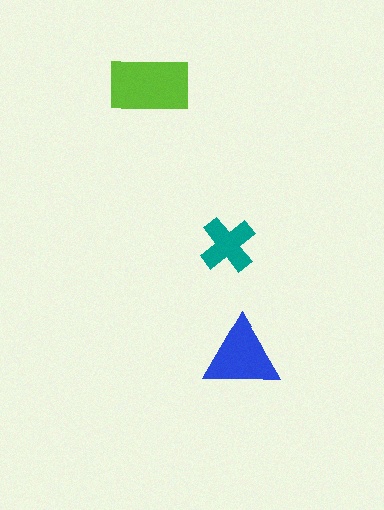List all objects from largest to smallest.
The lime rectangle, the blue triangle, the teal cross.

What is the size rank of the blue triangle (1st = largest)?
2nd.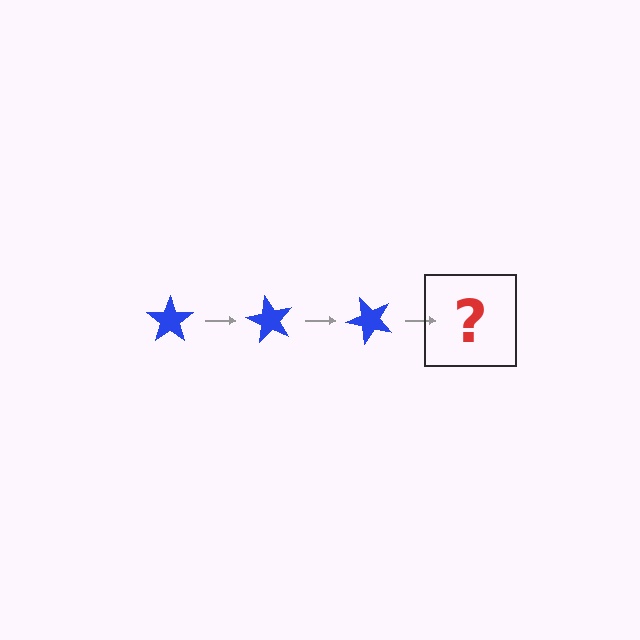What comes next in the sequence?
The next element should be a blue star rotated 180 degrees.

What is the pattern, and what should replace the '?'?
The pattern is that the star rotates 60 degrees each step. The '?' should be a blue star rotated 180 degrees.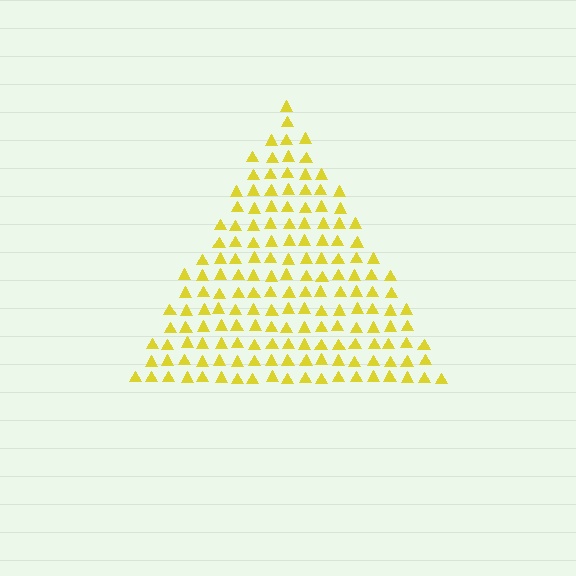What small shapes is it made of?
It is made of small triangles.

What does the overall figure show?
The overall figure shows a triangle.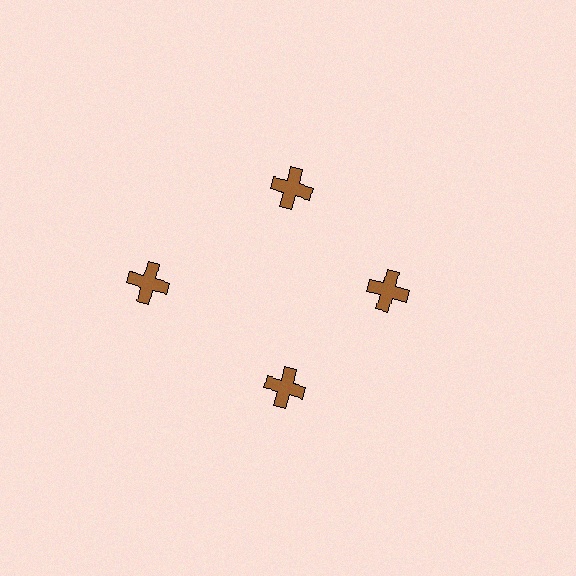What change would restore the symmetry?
The symmetry would be restored by moving it inward, back onto the ring so that all 4 crosses sit at equal angles and equal distance from the center.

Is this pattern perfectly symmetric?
No. The 4 brown crosses are arranged in a ring, but one element near the 9 o'clock position is pushed outward from the center, breaking the 4-fold rotational symmetry.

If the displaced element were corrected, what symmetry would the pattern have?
It would have 4-fold rotational symmetry — the pattern would map onto itself every 90 degrees.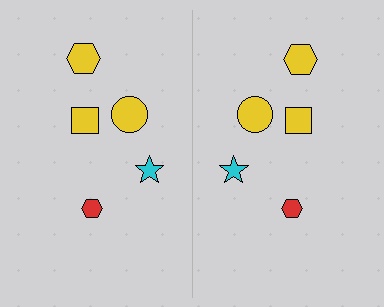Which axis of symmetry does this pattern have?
The pattern has a vertical axis of symmetry running through the center of the image.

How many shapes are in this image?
There are 10 shapes in this image.